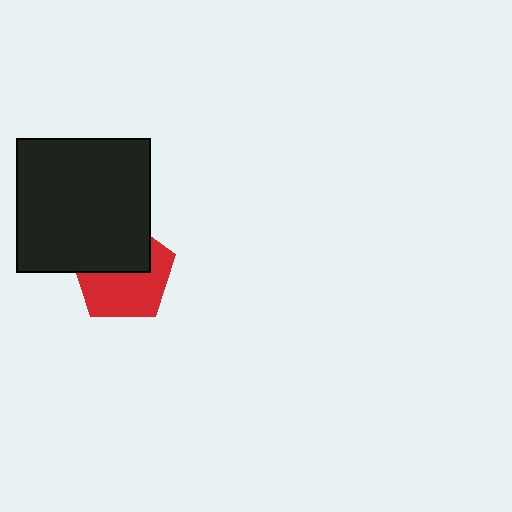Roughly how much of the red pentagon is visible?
About half of it is visible (roughly 56%).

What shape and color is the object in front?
The object in front is a black square.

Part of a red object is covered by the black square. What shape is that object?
It is a pentagon.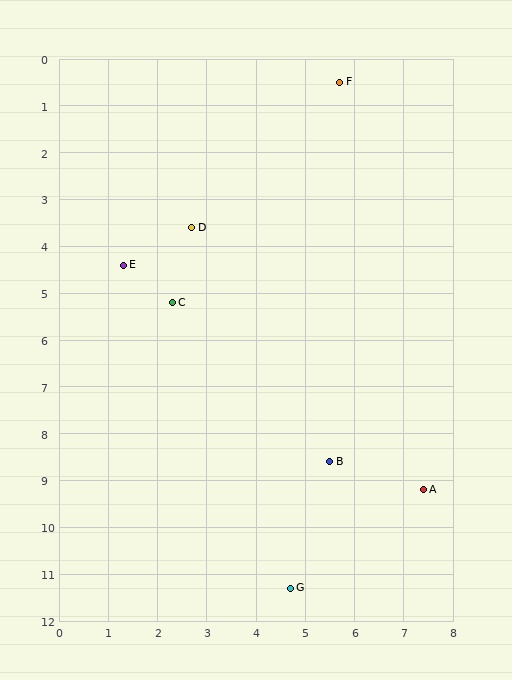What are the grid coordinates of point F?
Point F is at approximately (5.7, 0.5).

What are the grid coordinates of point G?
Point G is at approximately (4.7, 11.3).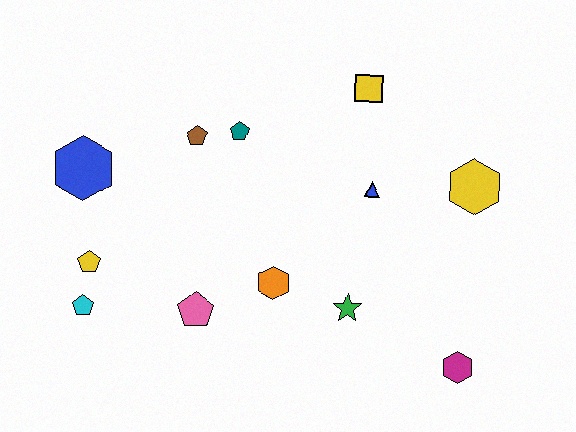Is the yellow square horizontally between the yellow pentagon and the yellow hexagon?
Yes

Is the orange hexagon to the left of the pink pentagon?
No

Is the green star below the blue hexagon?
Yes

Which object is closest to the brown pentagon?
The teal pentagon is closest to the brown pentagon.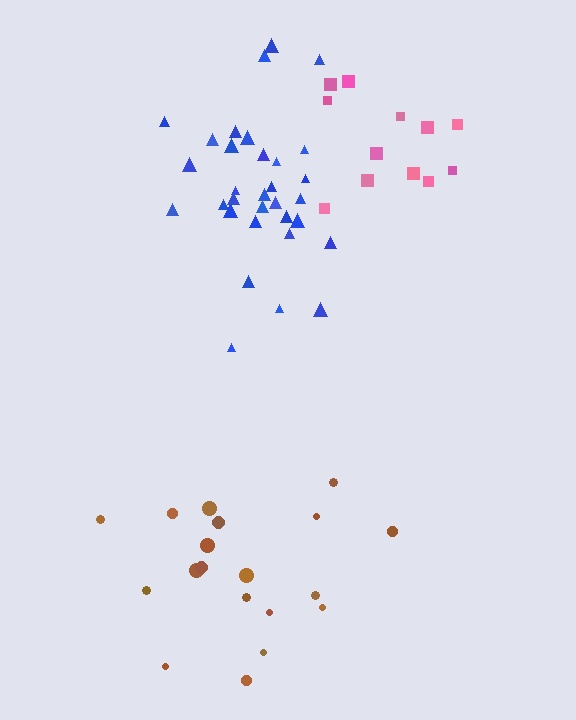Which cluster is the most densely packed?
Blue.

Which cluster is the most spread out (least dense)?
Brown.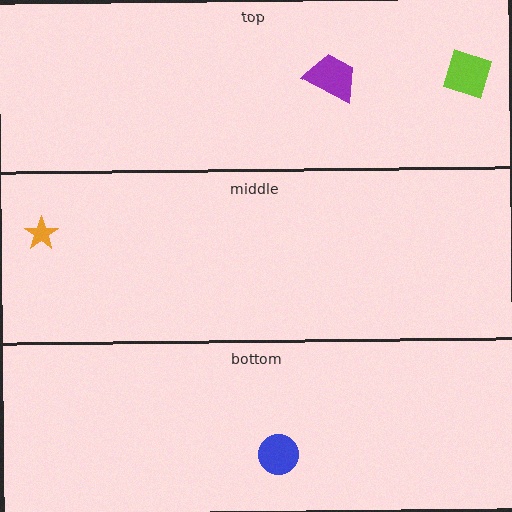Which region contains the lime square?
The top region.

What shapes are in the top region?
The purple trapezoid, the lime square.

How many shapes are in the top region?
2.